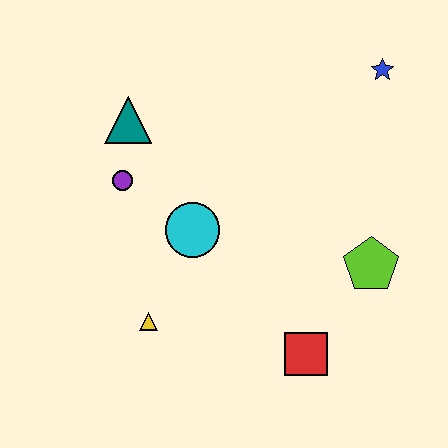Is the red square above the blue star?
No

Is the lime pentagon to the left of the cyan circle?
No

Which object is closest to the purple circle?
The teal triangle is closest to the purple circle.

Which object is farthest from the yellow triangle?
The blue star is farthest from the yellow triangle.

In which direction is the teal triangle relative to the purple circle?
The teal triangle is above the purple circle.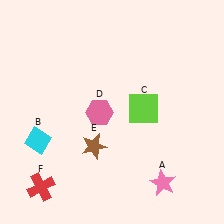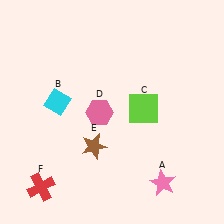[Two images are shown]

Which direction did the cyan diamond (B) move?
The cyan diamond (B) moved up.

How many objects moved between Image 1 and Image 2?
1 object moved between the two images.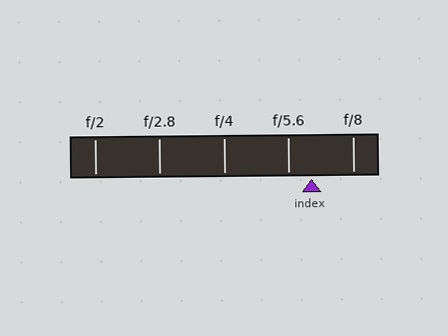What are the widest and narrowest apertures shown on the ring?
The widest aperture shown is f/2 and the narrowest is f/8.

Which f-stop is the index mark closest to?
The index mark is closest to f/5.6.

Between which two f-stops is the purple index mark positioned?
The index mark is between f/5.6 and f/8.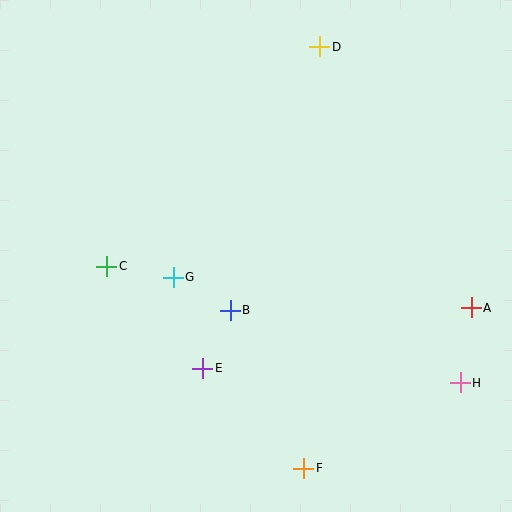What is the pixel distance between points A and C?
The distance between A and C is 367 pixels.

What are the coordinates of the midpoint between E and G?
The midpoint between E and G is at (188, 323).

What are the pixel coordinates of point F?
Point F is at (304, 468).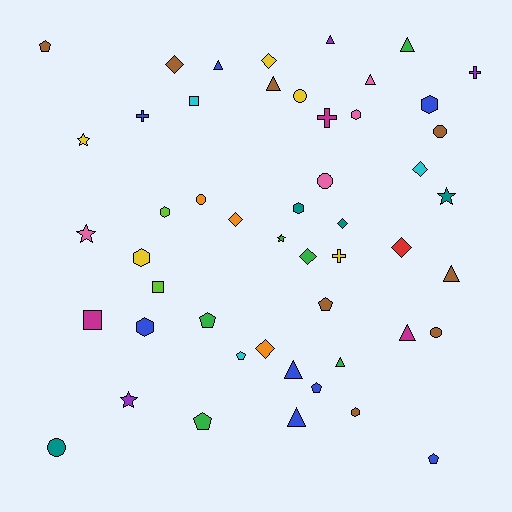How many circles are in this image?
There are 6 circles.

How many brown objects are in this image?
There are 8 brown objects.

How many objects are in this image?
There are 50 objects.